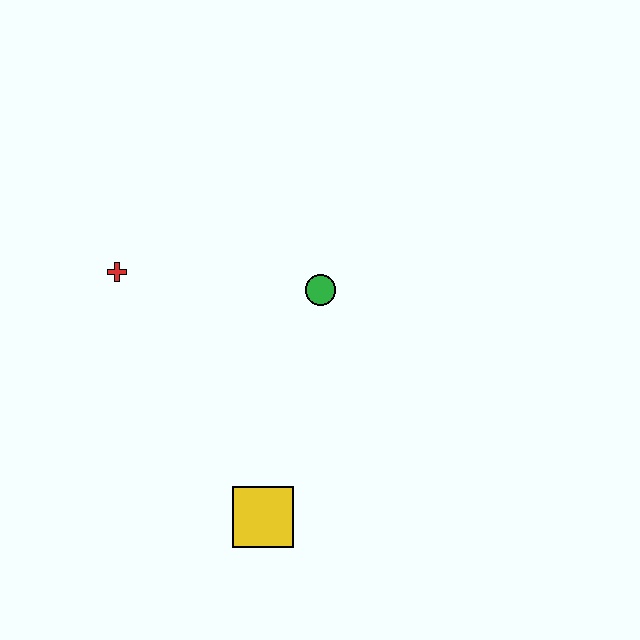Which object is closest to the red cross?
The green circle is closest to the red cross.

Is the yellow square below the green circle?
Yes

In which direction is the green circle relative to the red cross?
The green circle is to the right of the red cross.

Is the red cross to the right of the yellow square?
No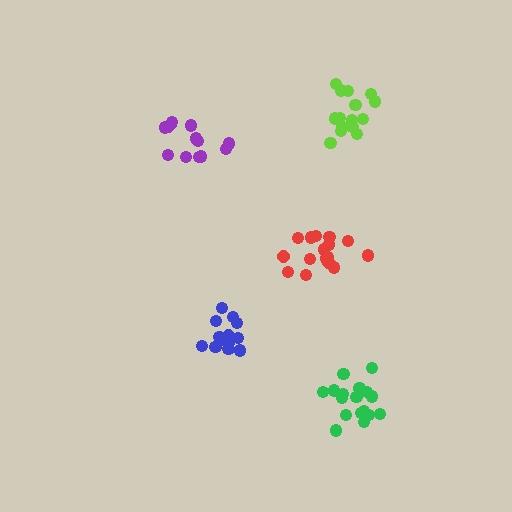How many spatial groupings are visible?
There are 5 spatial groupings.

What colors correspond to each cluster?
The clusters are colored: purple, blue, red, lime, green.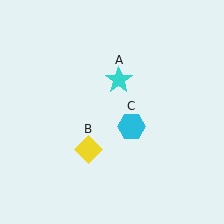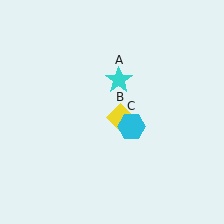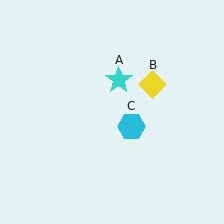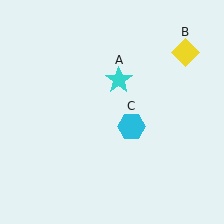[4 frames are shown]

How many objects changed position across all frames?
1 object changed position: yellow diamond (object B).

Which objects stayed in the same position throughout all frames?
Cyan star (object A) and cyan hexagon (object C) remained stationary.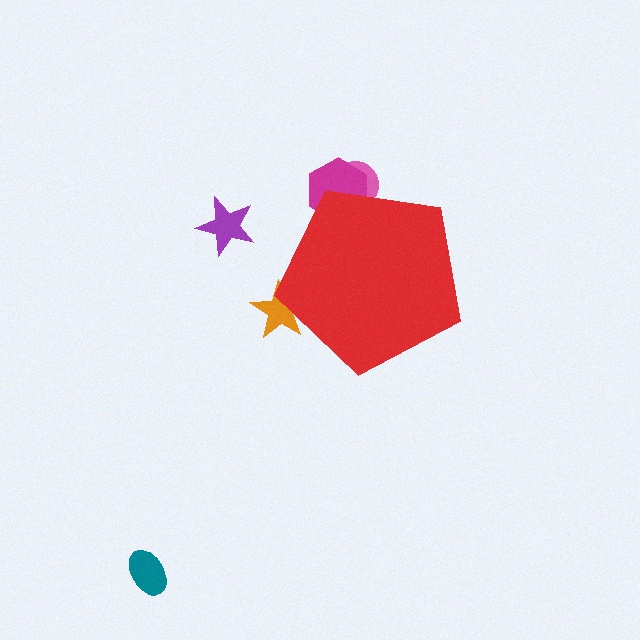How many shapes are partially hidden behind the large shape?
3 shapes are partially hidden.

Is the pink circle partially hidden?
Yes, the pink circle is partially hidden behind the red pentagon.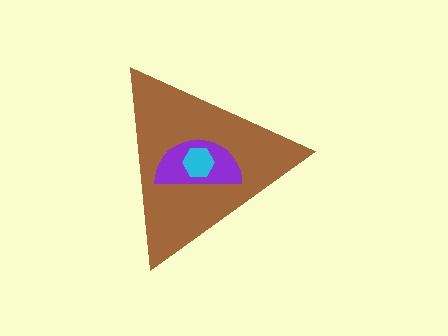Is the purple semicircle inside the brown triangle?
Yes.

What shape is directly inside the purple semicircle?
The cyan hexagon.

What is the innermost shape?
The cyan hexagon.